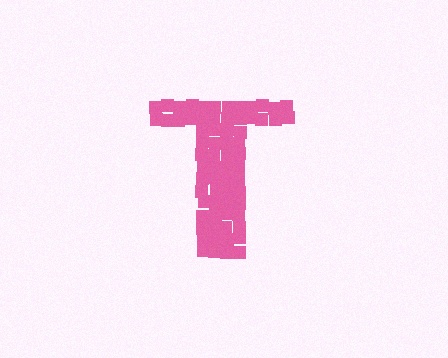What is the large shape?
The large shape is the letter T.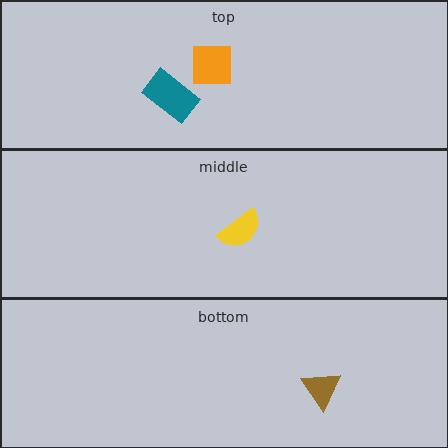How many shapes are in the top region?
2.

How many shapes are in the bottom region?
1.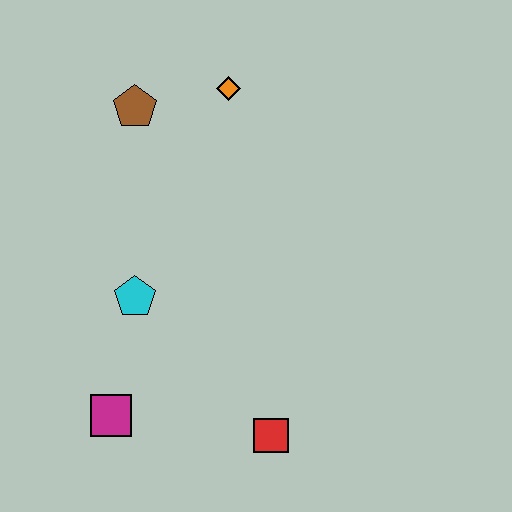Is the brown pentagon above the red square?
Yes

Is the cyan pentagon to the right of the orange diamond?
No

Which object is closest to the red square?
The magenta square is closest to the red square.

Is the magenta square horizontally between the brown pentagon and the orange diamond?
No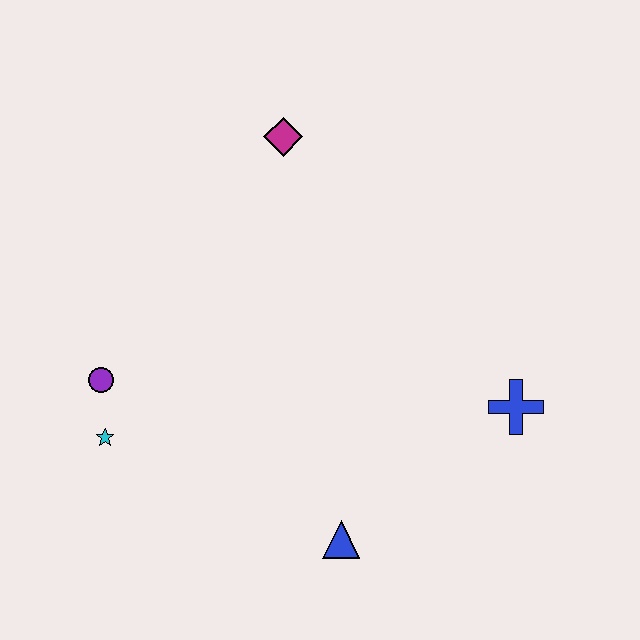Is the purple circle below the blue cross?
No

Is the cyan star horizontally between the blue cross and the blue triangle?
No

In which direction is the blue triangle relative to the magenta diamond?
The blue triangle is below the magenta diamond.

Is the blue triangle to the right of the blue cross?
No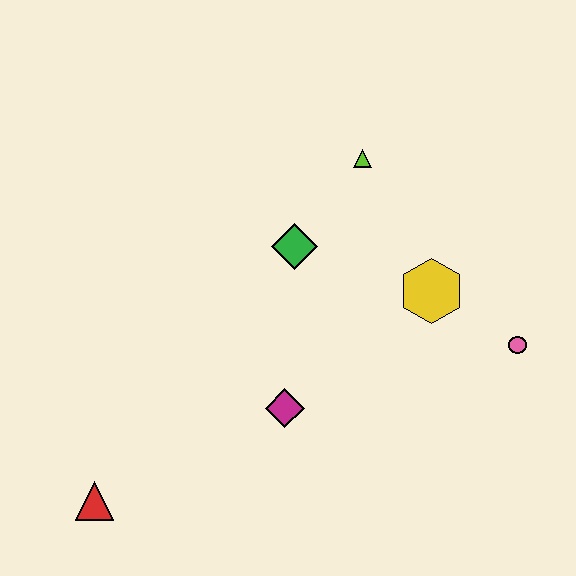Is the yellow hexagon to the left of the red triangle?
No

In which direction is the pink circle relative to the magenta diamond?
The pink circle is to the right of the magenta diamond.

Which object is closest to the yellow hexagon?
The pink circle is closest to the yellow hexagon.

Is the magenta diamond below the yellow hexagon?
Yes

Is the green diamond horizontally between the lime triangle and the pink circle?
No